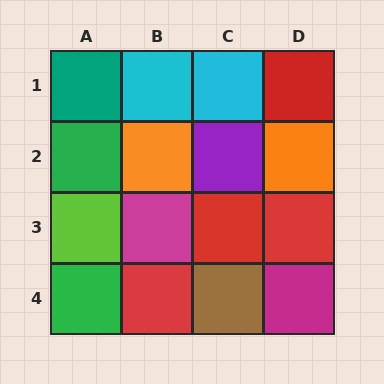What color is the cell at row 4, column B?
Red.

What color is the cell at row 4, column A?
Green.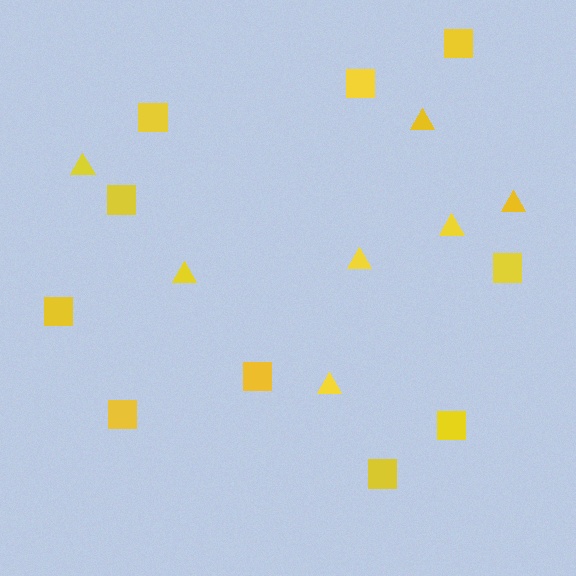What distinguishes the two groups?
There are 2 groups: one group of squares (10) and one group of triangles (7).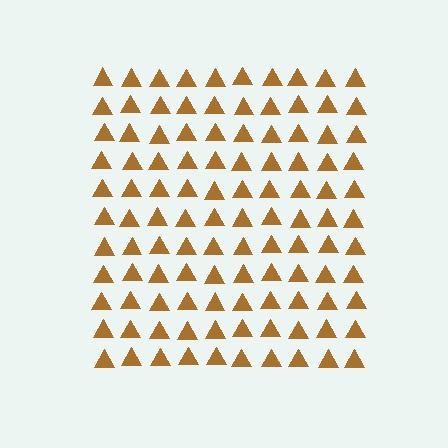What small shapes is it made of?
It is made of small triangles.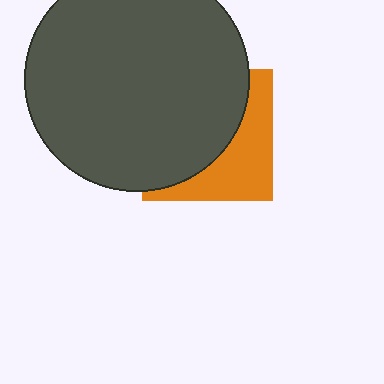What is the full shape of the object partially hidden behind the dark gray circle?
The partially hidden object is an orange square.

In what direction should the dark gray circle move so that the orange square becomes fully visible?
The dark gray circle should move toward the upper-left. That is the shortest direction to clear the overlap and leave the orange square fully visible.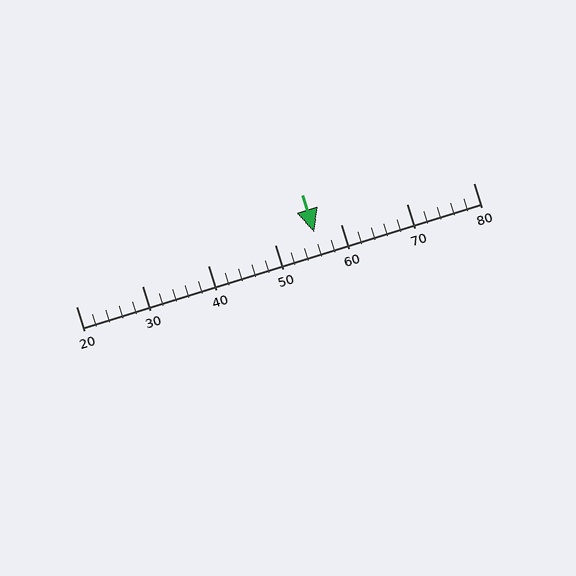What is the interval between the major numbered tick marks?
The major tick marks are spaced 10 units apart.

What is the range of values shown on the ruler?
The ruler shows values from 20 to 80.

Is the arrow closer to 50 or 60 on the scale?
The arrow is closer to 60.